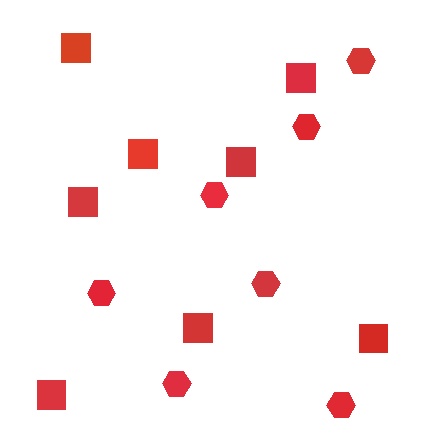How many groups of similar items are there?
There are 2 groups: one group of hexagons (7) and one group of squares (8).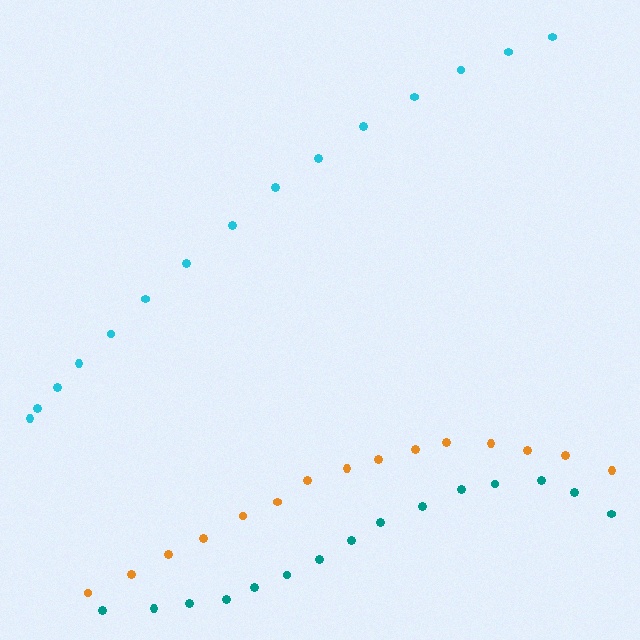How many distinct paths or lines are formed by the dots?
There are 3 distinct paths.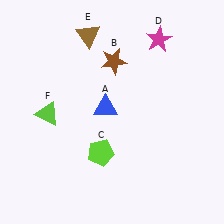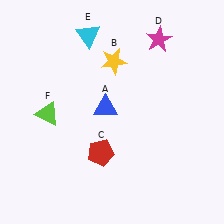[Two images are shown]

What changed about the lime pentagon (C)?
In Image 1, C is lime. In Image 2, it changed to red.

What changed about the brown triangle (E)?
In Image 1, E is brown. In Image 2, it changed to cyan.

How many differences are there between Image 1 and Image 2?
There are 3 differences between the two images.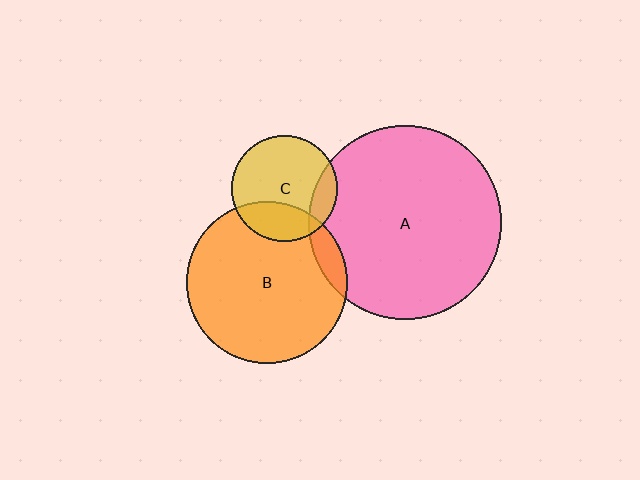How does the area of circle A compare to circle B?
Approximately 1.4 times.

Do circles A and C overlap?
Yes.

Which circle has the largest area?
Circle A (pink).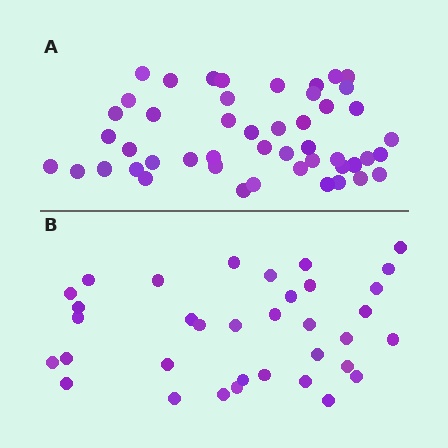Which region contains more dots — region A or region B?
Region A (the top region) has more dots.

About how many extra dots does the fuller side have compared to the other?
Region A has approximately 15 more dots than region B.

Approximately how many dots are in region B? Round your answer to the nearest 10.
About 40 dots. (The exact count is 35, which rounds to 40.)